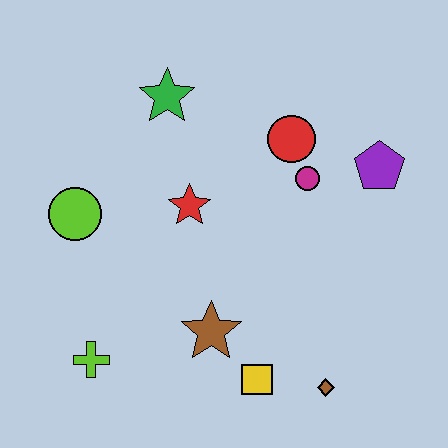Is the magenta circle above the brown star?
Yes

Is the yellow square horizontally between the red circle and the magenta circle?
No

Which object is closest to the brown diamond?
The yellow square is closest to the brown diamond.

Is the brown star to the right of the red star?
Yes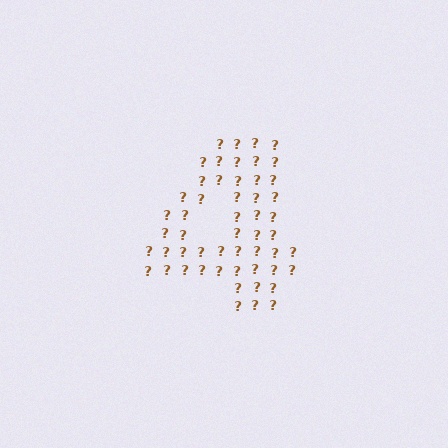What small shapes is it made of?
It is made of small question marks.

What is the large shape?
The large shape is the digit 4.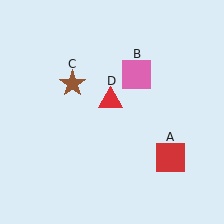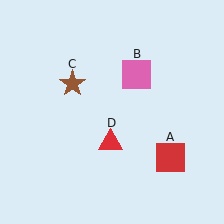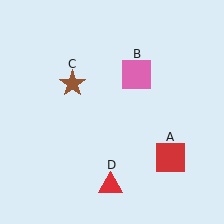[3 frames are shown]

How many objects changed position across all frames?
1 object changed position: red triangle (object D).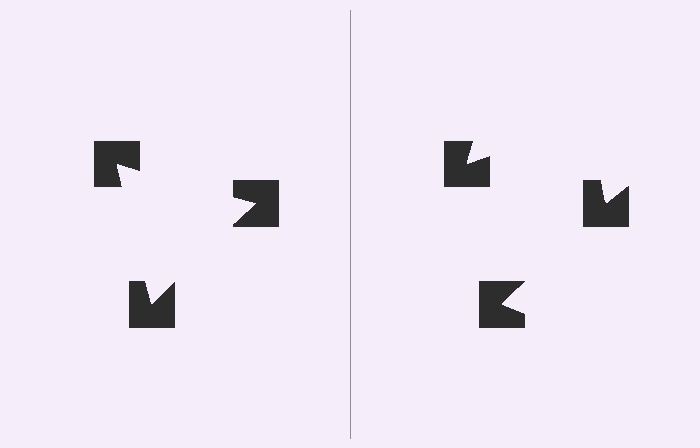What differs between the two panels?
The notched squares are positioned identically on both sides; only the wedge orientations differ. On the left they align to a triangle; on the right they are misaligned.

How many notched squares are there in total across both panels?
6 — 3 on each side.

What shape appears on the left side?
An illusory triangle.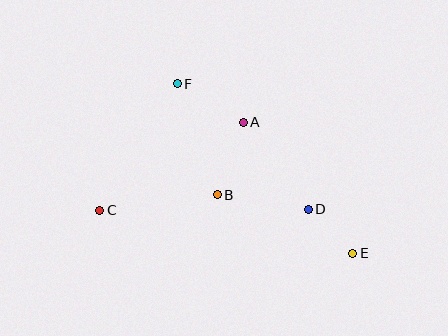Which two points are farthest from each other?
Points C and E are farthest from each other.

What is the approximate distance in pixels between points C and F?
The distance between C and F is approximately 148 pixels.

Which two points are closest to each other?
Points D and E are closest to each other.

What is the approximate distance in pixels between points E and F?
The distance between E and F is approximately 244 pixels.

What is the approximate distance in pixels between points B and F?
The distance between B and F is approximately 118 pixels.